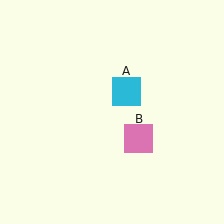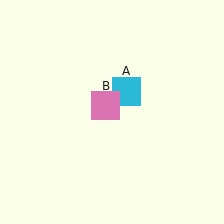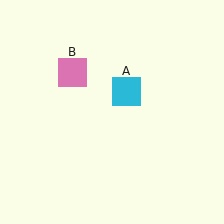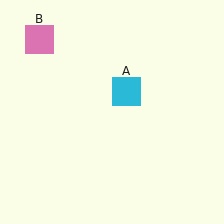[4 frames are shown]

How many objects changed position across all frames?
1 object changed position: pink square (object B).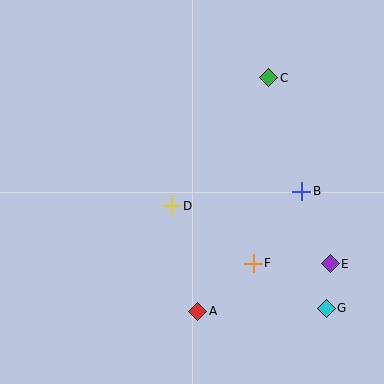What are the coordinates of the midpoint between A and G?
The midpoint between A and G is at (262, 310).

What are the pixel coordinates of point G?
Point G is at (326, 308).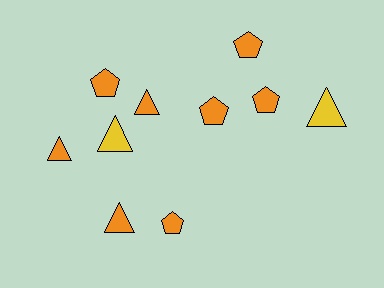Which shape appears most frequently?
Triangle, with 5 objects.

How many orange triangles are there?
There are 3 orange triangles.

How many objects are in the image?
There are 10 objects.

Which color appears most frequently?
Orange, with 8 objects.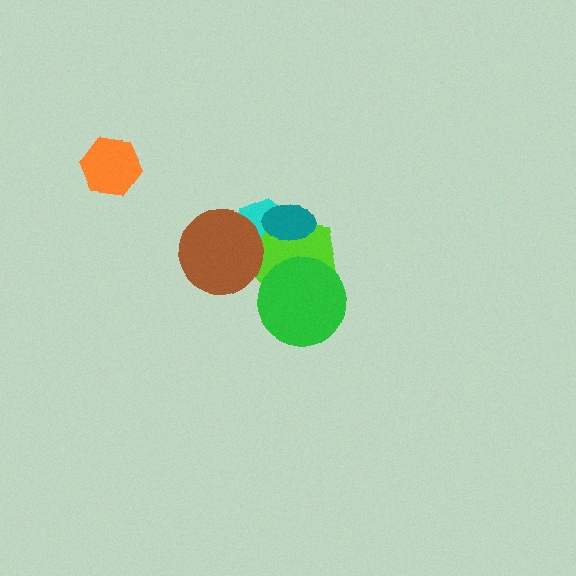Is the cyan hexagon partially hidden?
Yes, it is partially covered by another shape.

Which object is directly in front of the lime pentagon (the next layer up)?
The teal ellipse is directly in front of the lime pentagon.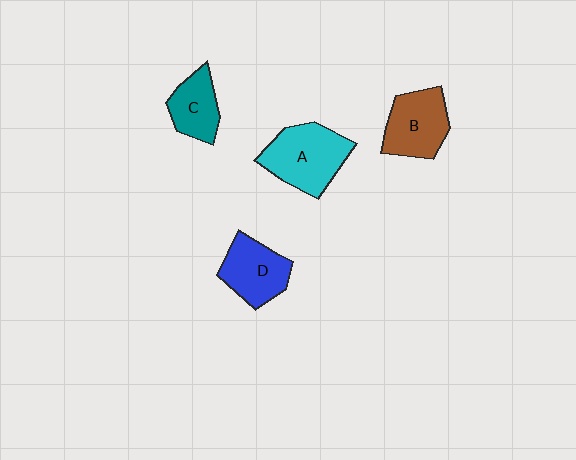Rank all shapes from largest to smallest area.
From largest to smallest: A (cyan), B (brown), D (blue), C (teal).